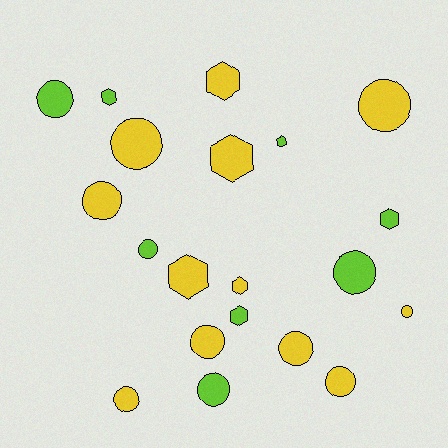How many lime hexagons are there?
There are 4 lime hexagons.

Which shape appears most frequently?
Circle, with 12 objects.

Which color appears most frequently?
Yellow, with 12 objects.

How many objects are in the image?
There are 20 objects.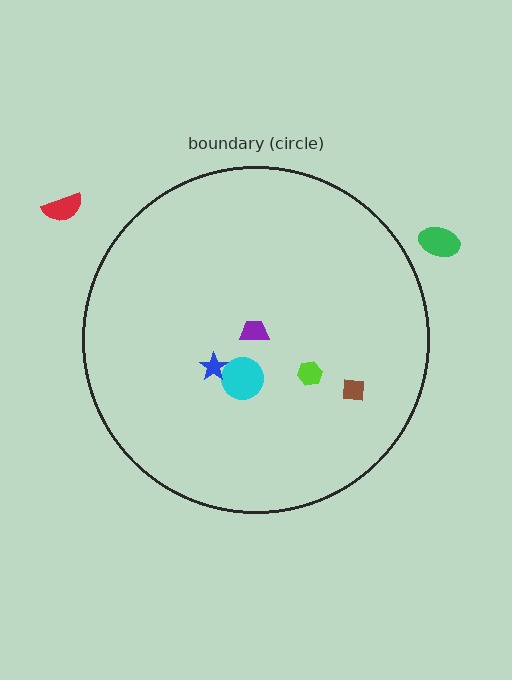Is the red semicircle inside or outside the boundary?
Outside.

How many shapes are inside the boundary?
5 inside, 2 outside.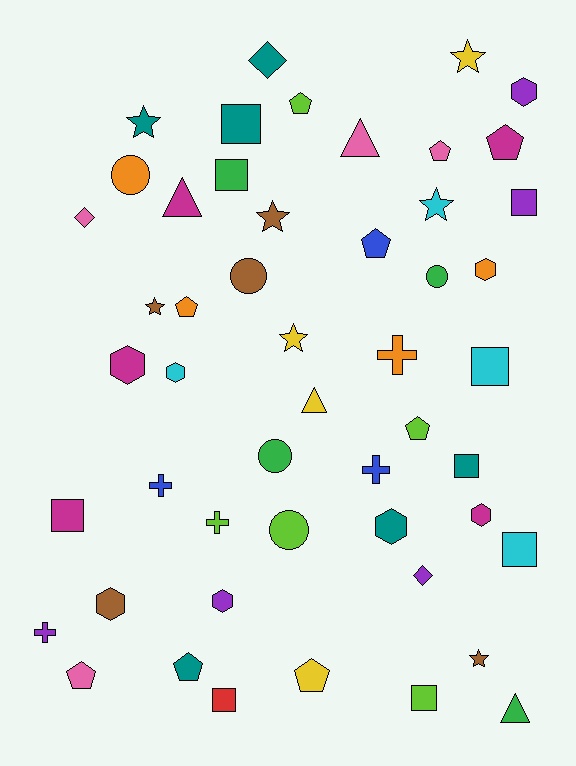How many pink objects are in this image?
There are 4 pink objects.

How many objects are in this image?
There are 50 objects.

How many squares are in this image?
There are 9 squares.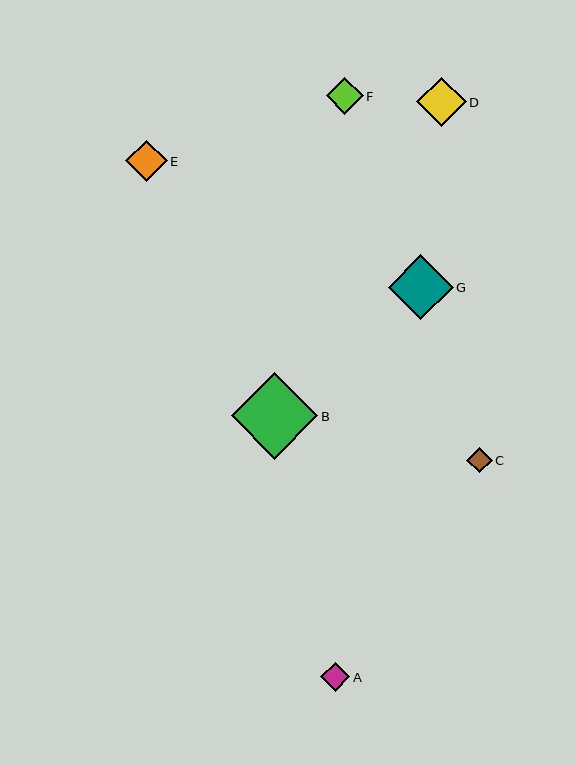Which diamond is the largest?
Diamond B is the largest with a size of approximately 86 pixels.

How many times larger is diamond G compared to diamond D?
Diamond G is approximately 1.3 times the size of diamond D.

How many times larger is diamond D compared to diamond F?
Diamond D is approximately 1.3 times the size of diamond F.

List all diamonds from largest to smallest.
From largest to smallest: B, G, D, E, F, A, C.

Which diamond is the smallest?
Diamond C is the smallest with a size of approximately 26 pixels.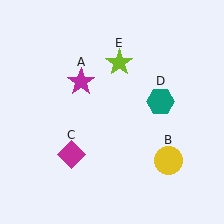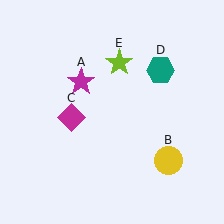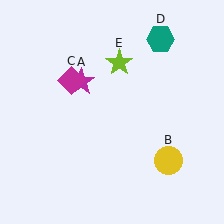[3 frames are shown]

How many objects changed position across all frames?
2 objects changed position: magenta diamond (object C), teal hexagon (object D).